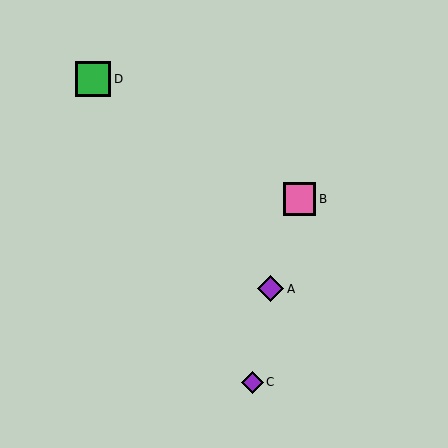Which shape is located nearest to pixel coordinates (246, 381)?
The purple diamond (labeled C) at (252, 382) is nearest to that location.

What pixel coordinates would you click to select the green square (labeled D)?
Click at (93, 79) to select the green square D.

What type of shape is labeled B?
Shape B is a pink square.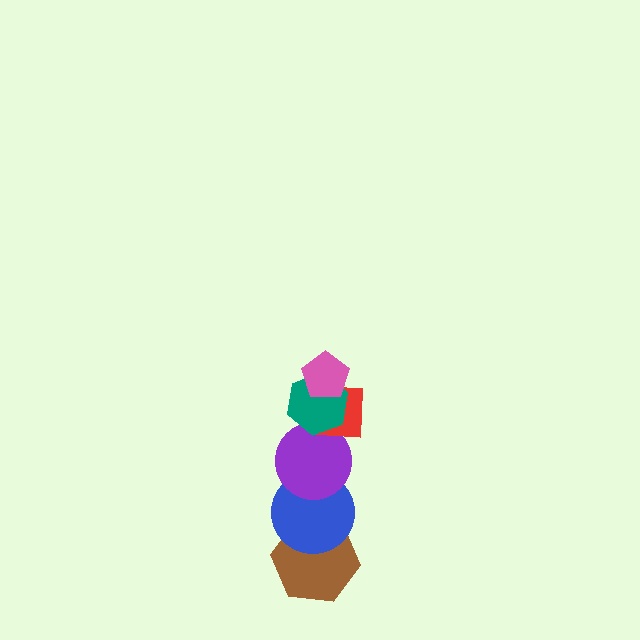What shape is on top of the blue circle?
The purple circle is on top of the blue circle.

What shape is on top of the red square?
The teal hexagon is on top of the red square.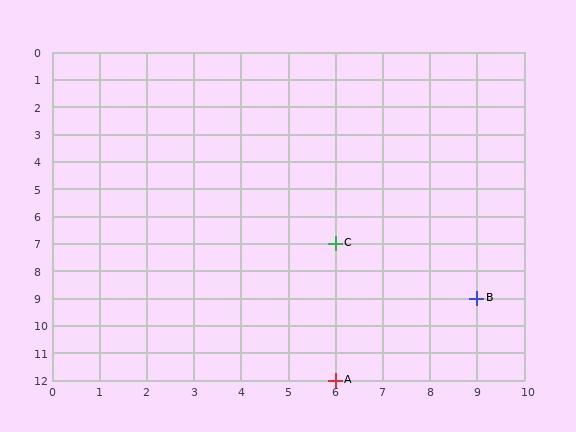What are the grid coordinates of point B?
Point B is at grid coordinates (9, 9).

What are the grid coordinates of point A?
Point A is at grid coordinates (6, 12).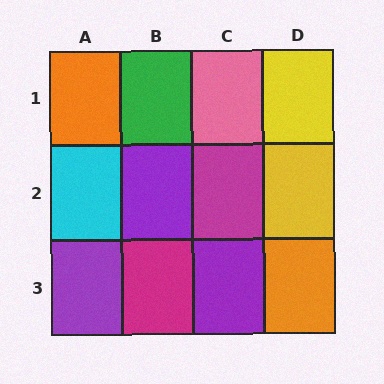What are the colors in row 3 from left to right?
Purple, magenta, purple, orange.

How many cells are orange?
2 cells are orange.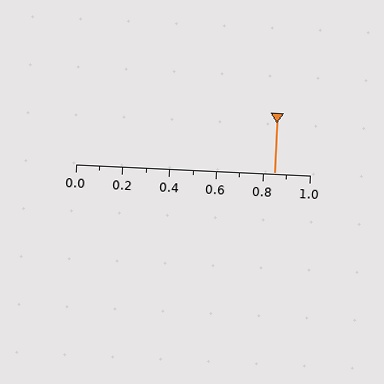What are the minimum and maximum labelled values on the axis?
The axis runs from 0.0 to 1.0.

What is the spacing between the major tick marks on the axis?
The major ticks are spaced 0.2 apart.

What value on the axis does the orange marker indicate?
The marker indicates approximately 0.85.